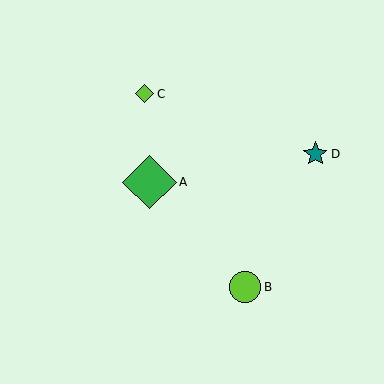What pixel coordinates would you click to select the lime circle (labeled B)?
Click at (245, 287) to select the lime circle B.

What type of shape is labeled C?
Shape C is a lime diamond.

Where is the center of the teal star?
The center of the teal star is at (315, 154).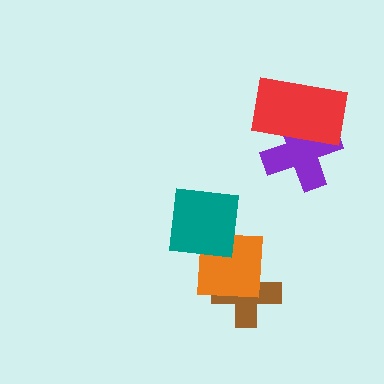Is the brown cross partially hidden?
Yes, it is partially covered by another shape.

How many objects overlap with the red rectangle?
1 object overlaps with the red rectangle.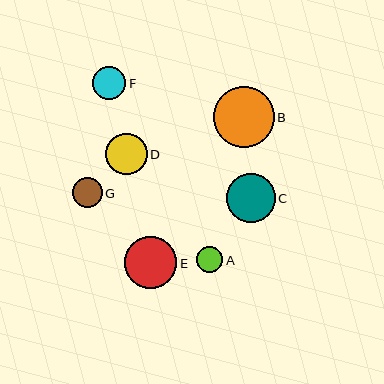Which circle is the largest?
Circle B is the largest with a size of approximately 61 pixels.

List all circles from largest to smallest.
From largest to smallest: B, E, C, D, F, G, A.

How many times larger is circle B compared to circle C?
Circle B is approximately 1.2 times the size of circle C.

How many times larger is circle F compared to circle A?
Circle F is approximately 1.3 times the size of circle A.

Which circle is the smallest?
Circle A is the smallest with a size of approximately 26 pixels.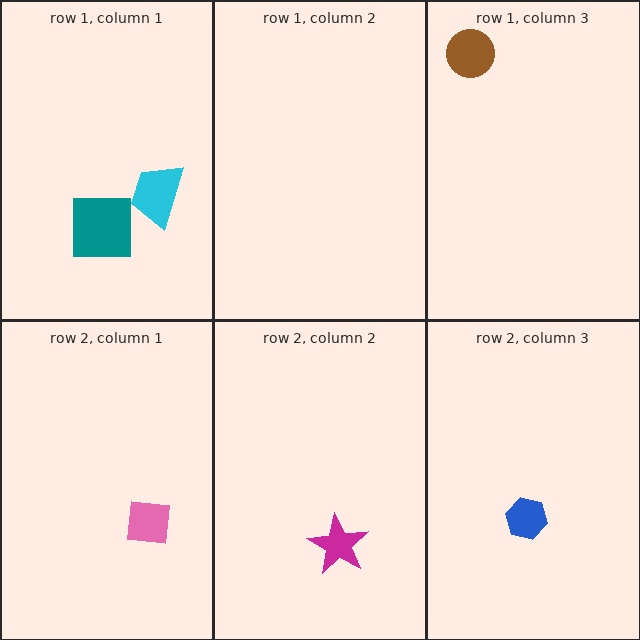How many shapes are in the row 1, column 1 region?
2.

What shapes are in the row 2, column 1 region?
The pink square.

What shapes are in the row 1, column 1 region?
The teal square, the cyan trapezoid.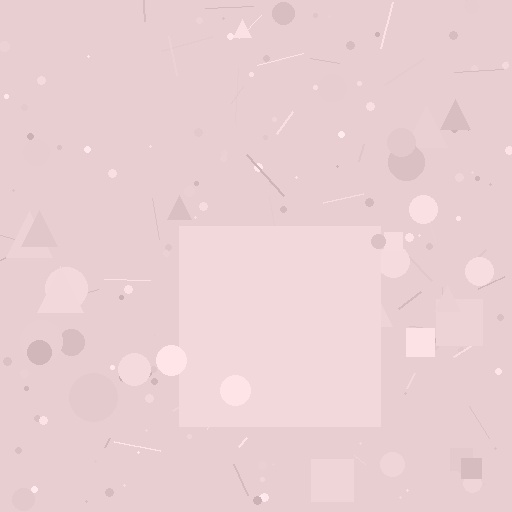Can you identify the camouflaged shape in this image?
The camouflaged shape is a square.